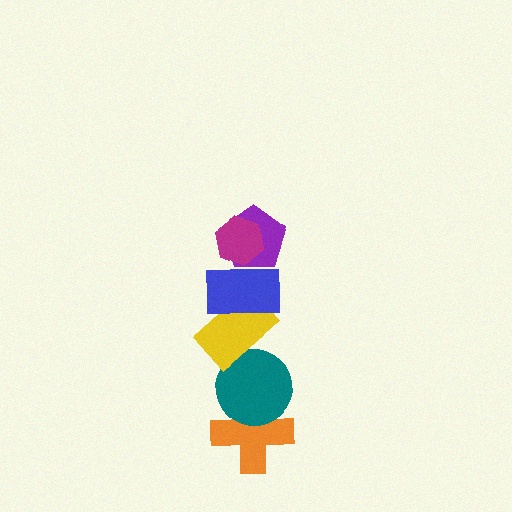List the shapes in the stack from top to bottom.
From top to bottom: the magenta hexagon, the purple pentagon, the blue rectangle, the yellow rectangle, the teal circle, the orange cross.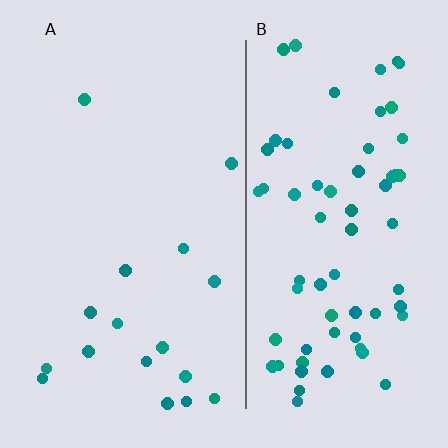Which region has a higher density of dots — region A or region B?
B (the right).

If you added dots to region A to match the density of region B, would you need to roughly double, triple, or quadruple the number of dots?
Approximately quadruple.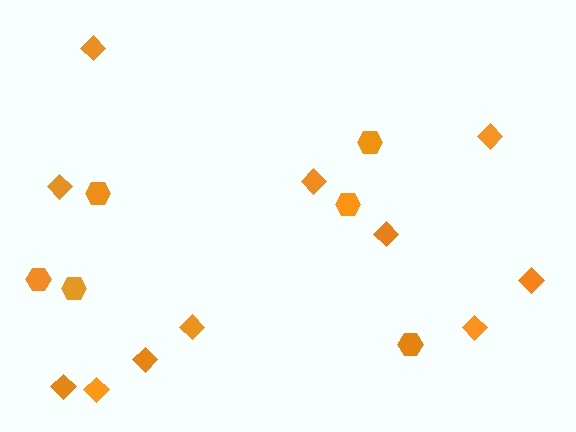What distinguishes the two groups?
There are 2 groups: one group of hexagons (6) and one group of diamonds (11).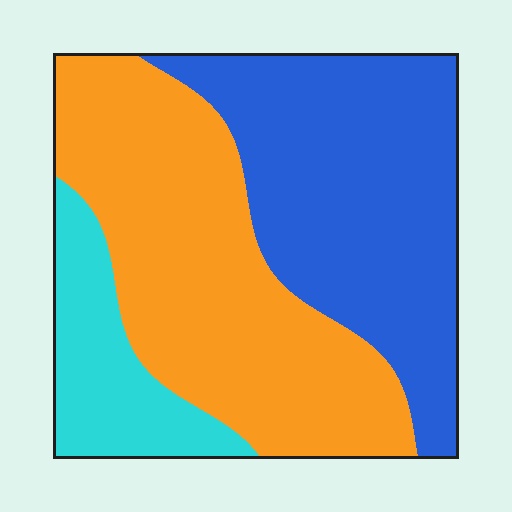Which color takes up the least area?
Cyan, at roughly 15%.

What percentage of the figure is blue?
Blue covers 41% of the figure.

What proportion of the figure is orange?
Orange covers about 45% of the figure.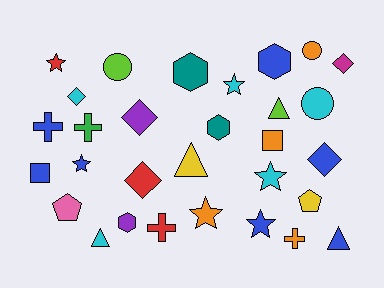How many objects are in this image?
There are 30 objects.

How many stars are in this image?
There are 6 stars.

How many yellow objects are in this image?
There are 2 yellow objects.